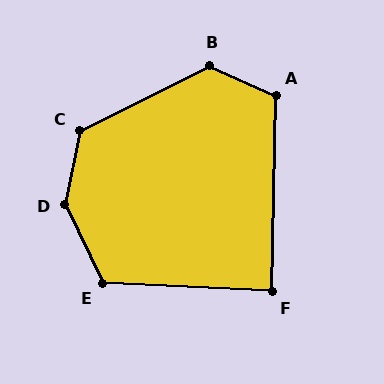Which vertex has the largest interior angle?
D, at approximately 143 degrees.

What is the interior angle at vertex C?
Approximately 128 degrees (obtuse).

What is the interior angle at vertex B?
Approximately 129 degrees (obtuse).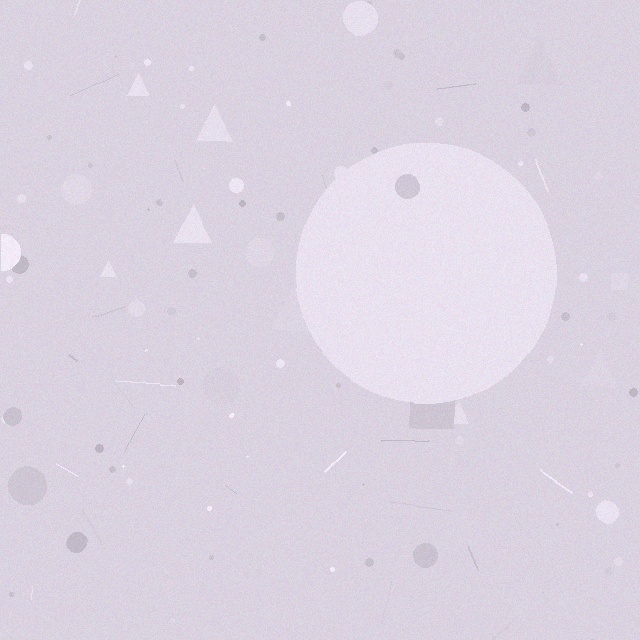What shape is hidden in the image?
A circle is hidden in the image.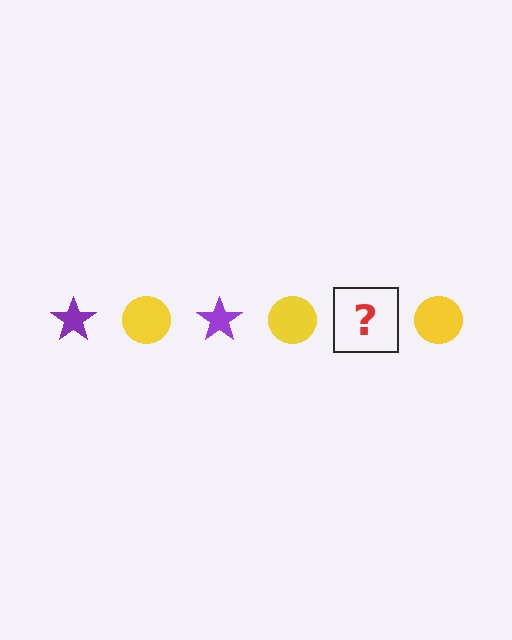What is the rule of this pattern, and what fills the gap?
The rule is that the pattern alternates between purple star and yellow circle. The gap should be filled with a purple star.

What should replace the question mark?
The question mark should be replaced with a purple star.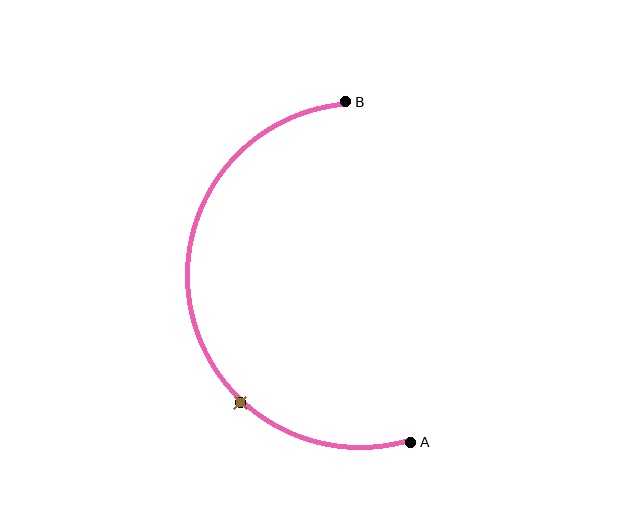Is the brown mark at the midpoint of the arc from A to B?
No. The brown mark lies on the arc but is closer to endpoint A. The arc midpoint would be at the point on the curve equidistant along the arc from both A and B.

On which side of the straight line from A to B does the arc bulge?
The arc bulges to the left of the straight line connecting A and B.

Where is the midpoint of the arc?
The arc midpoint is the point on the curve farthest from the straight line joining A and B. It sits to the left of that line.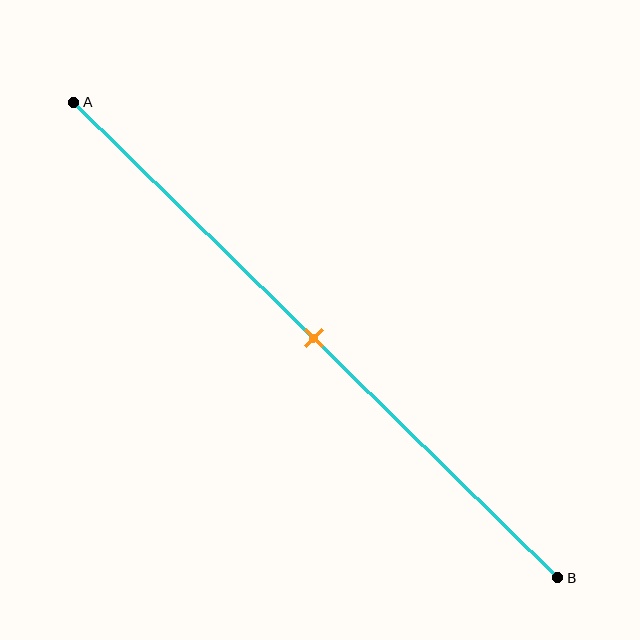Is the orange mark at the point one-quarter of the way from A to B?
No, the mark is at about 50% from A, not at the 25% one-quarter point.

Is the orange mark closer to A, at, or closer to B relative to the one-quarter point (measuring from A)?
The orange mark is closer to point B than the one-quarter point of segment AB.